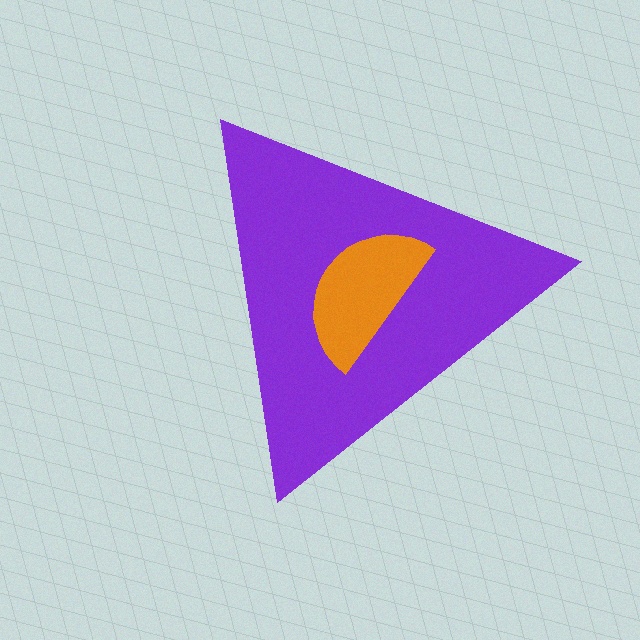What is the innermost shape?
The orange semicircle.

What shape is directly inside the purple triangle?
The orange semicircle.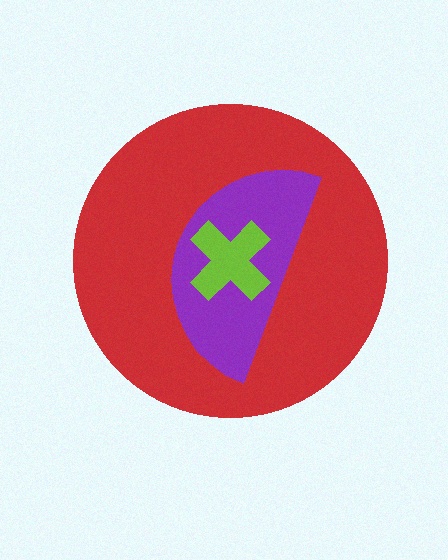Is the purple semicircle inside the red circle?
Yes.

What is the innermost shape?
The lime cross.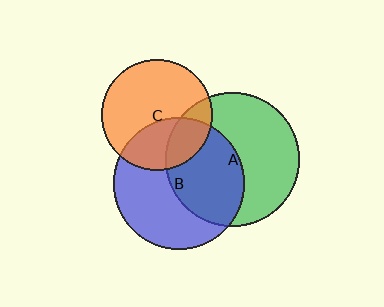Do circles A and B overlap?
Yes.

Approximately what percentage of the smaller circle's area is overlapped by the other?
Approximately 45%.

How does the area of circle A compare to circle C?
Approximately 1.5 times.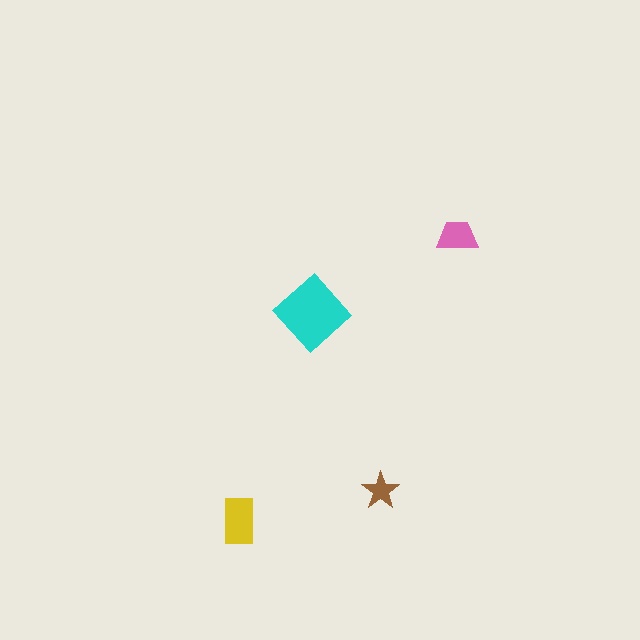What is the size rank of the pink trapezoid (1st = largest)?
3rd.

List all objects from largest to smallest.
The cyan diamond, the yellow rectangle, the pink trapezoid, the brown star.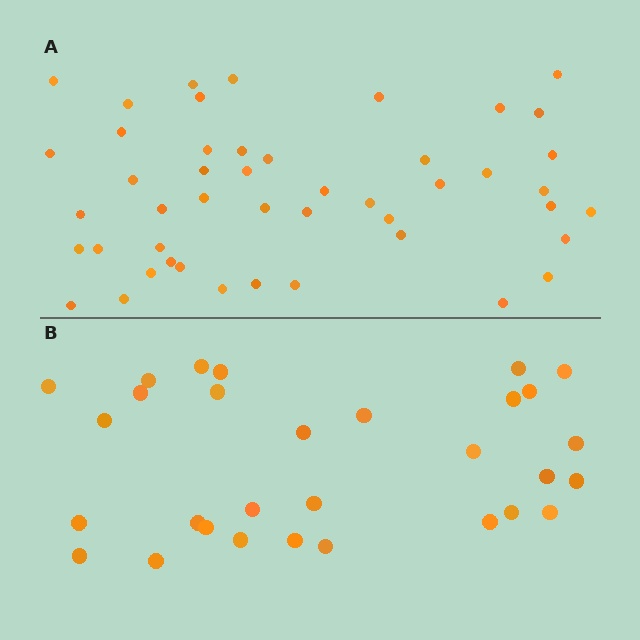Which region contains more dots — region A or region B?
Region A (the top region) has more dots.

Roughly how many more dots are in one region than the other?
Region A has approximately 15 more dots than region B.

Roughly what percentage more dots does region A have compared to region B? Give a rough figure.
About 55% more.